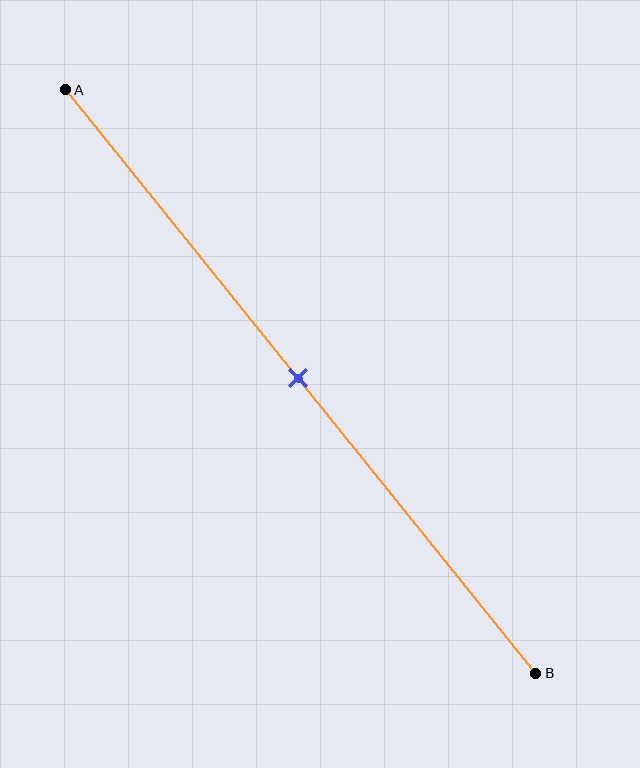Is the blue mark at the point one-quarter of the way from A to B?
No, the mark is at about 50% from A, not at the 25% one-quarter point.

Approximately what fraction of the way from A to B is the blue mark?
The blue mark is approximately 50% of the way from A to B.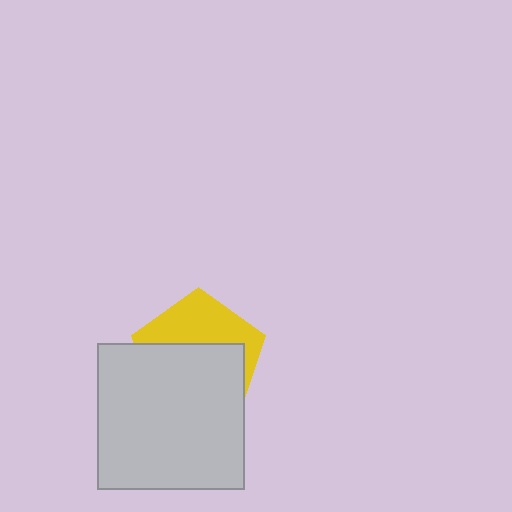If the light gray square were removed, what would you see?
You would see the complete yellow pentagon.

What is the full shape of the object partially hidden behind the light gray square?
The partially hidden object is a yellow pentagon.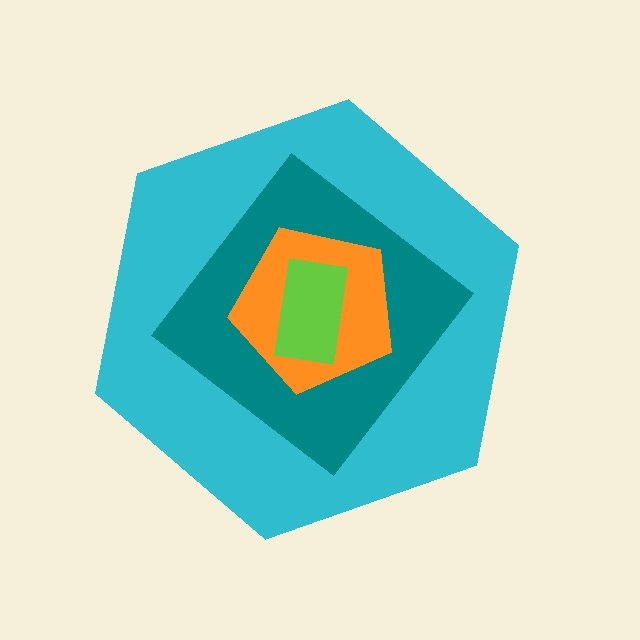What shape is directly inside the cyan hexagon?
The teal diamond.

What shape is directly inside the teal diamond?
The orange pentagon.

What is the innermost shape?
The lime rectangle.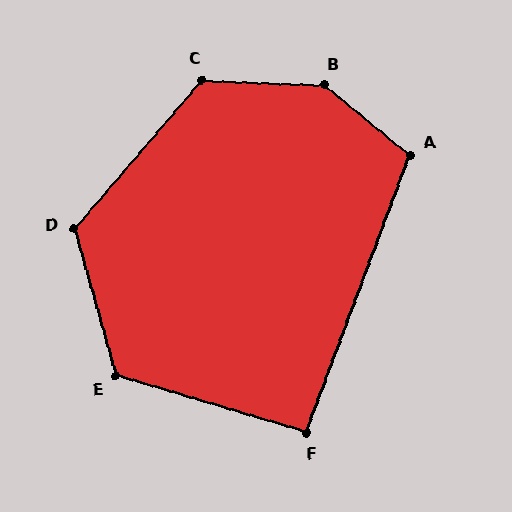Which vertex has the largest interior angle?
B, at approximately 143 degrees.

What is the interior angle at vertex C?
Approximately 128 degrees (obtuse).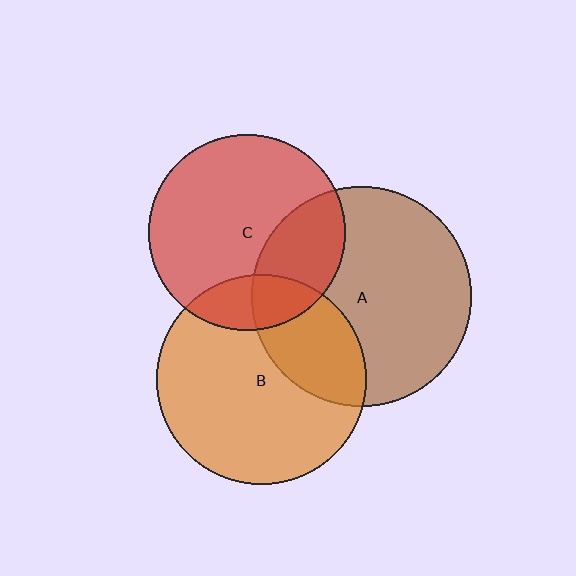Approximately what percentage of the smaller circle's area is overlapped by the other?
Approximately 15%.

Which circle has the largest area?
Circle A (brown).